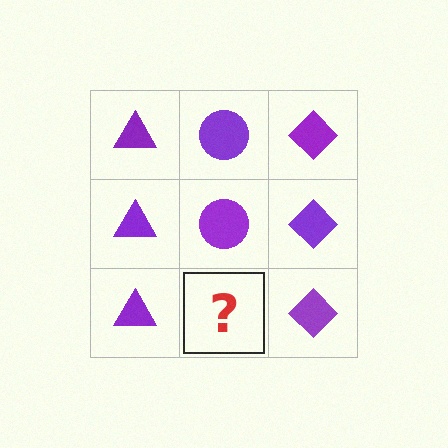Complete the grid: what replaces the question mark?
The question mark should be replaced with a purple circle.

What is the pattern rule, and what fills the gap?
The rule is that each column has a consistent shape. The gap should be filled with a purple circle.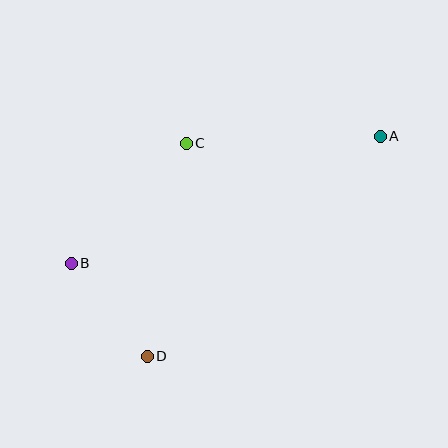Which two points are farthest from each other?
Points A and B are farthest from each other.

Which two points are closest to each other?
Points B and D are closest to each other.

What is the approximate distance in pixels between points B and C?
The distance between B and C is approximately 166 pixels.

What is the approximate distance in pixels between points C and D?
The distance between C and D is approximately 217 pixels.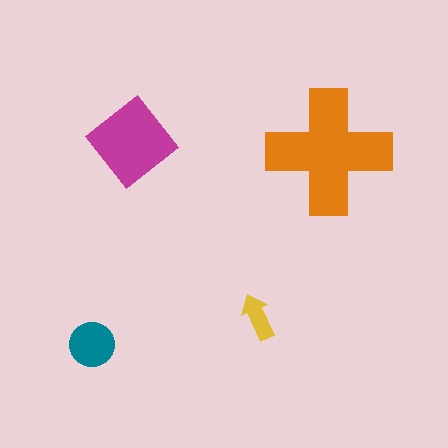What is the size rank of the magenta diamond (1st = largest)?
2nd.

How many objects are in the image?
There are 4 objects in the image.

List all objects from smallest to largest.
The yellow arrow, the teal circle, the magenta diamond, the orange cross.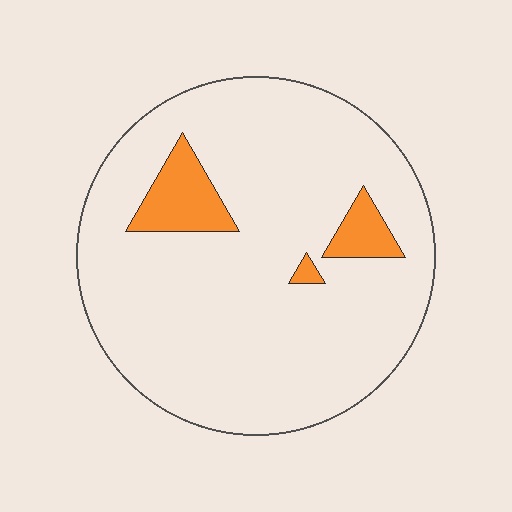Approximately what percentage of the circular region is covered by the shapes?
Approximately 10%.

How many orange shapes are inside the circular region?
3.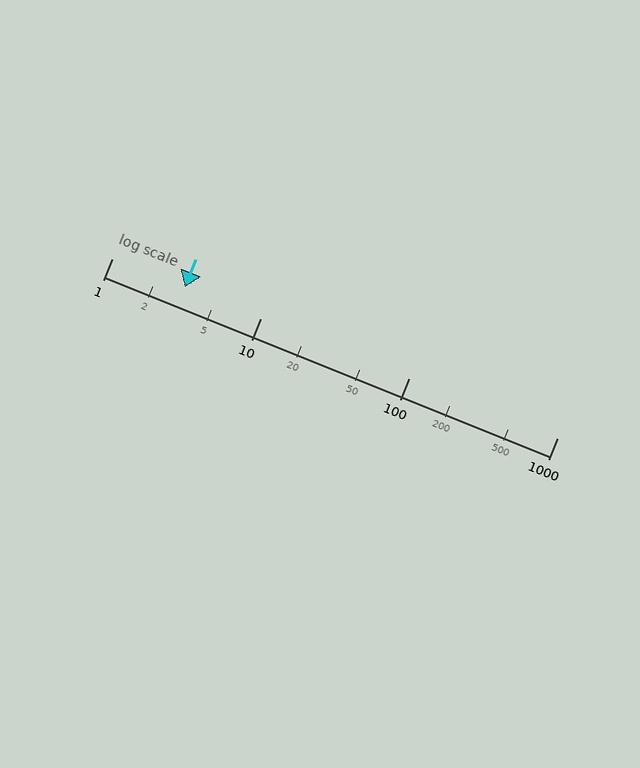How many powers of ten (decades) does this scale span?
The scale spans 3 decades, from 1 to 1000.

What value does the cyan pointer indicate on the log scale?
The pointer indicates approximately 3.1.